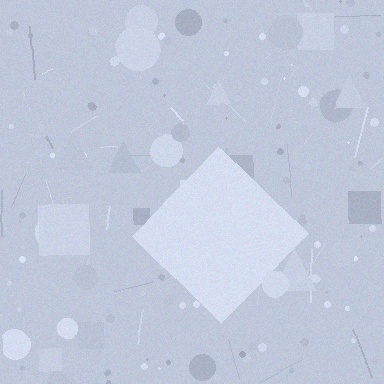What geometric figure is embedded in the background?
A diamond is embedded in the background.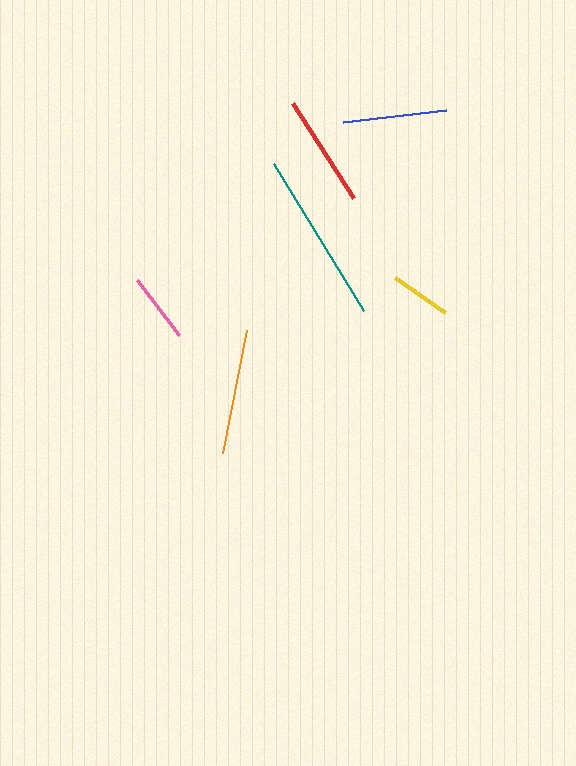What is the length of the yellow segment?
The yellow segment is approximately 61 pixels long.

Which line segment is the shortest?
The yellow line is the shortest at approximately 61 pixels.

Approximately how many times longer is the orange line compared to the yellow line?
The orange line is approximately 2.0 times the length of the yellow line.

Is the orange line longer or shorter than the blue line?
The orange line is longer than the blue line.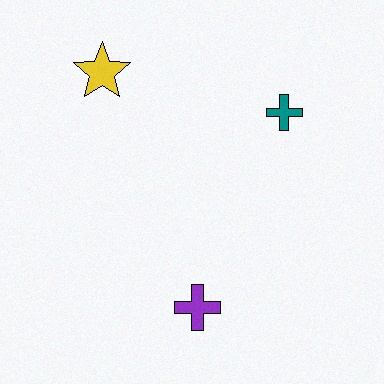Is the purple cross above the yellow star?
No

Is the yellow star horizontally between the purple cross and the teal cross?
No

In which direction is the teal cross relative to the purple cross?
The teal cross is above the purple cross.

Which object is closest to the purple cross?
The teal cross is closest to the purple cross.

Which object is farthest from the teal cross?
The purple cross is farthest from the teal cross.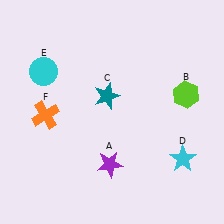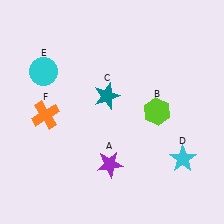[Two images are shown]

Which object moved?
The lime hexagon (B) moved left.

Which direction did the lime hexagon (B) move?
The lime hexagon (B) moved left.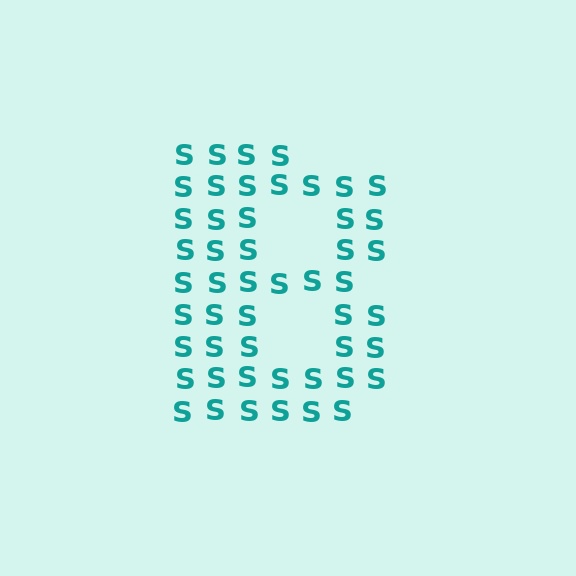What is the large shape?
The large shape is the letter B.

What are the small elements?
The small elements are letter S's.